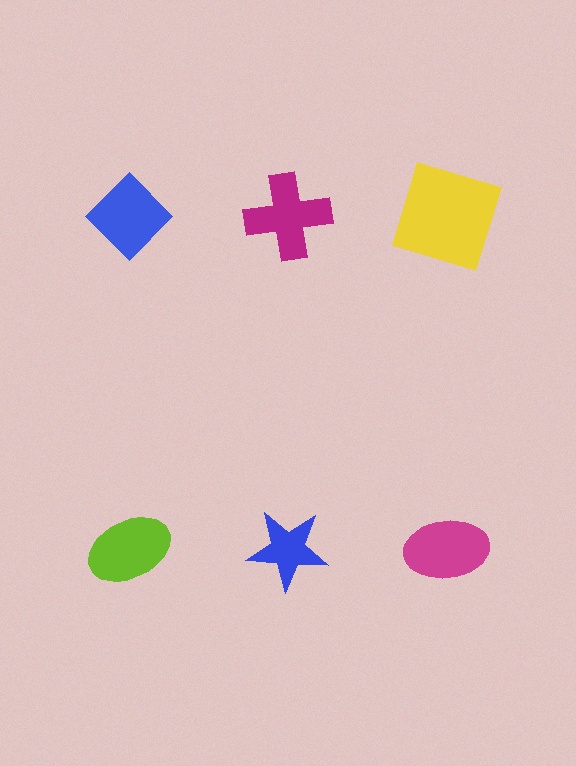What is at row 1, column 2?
A magenta cross.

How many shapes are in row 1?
3 shapes.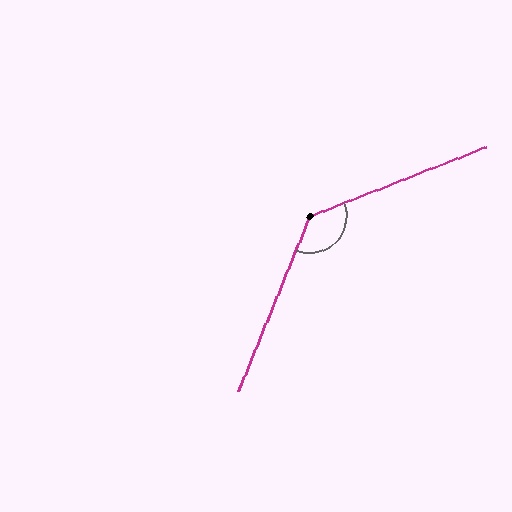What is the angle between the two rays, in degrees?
Approximately 134 degrees.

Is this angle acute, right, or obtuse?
It is obtuse.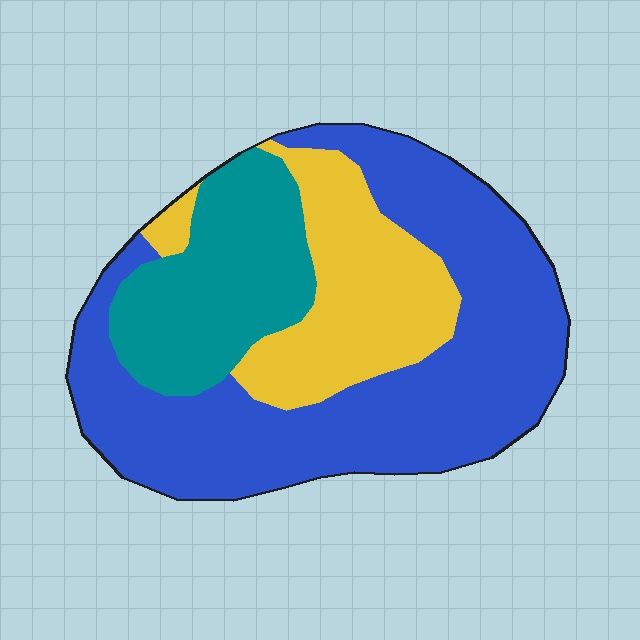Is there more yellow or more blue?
Blue.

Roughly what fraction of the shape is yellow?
Yellow takes up about one quarter (1/4) of the shape.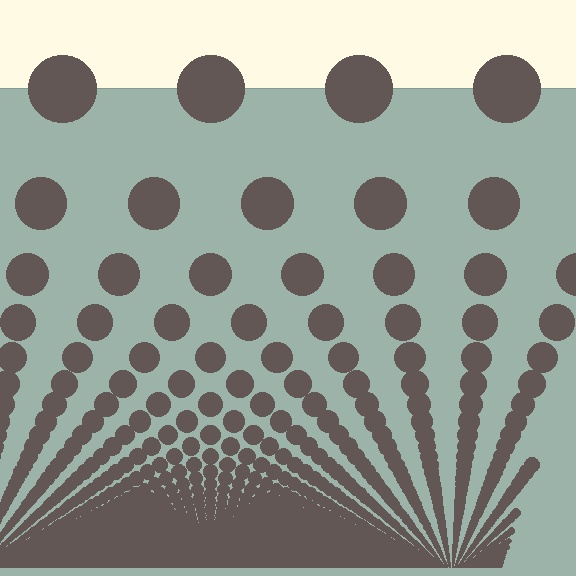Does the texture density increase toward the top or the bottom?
Density increases toward the bottom.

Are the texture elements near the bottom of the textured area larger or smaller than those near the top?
Smaller. The gradient is inverted — elements near the bottom are smaller and denser.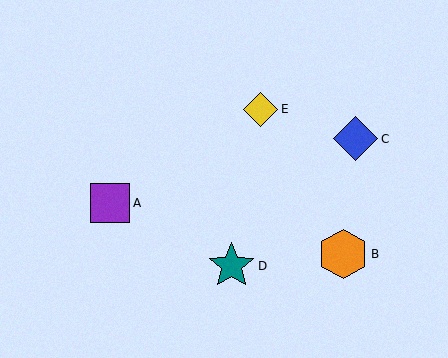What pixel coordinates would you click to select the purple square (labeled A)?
Click at (110, 203) to select the purple square A.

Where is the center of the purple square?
The center of the purple square is at (110, 203).